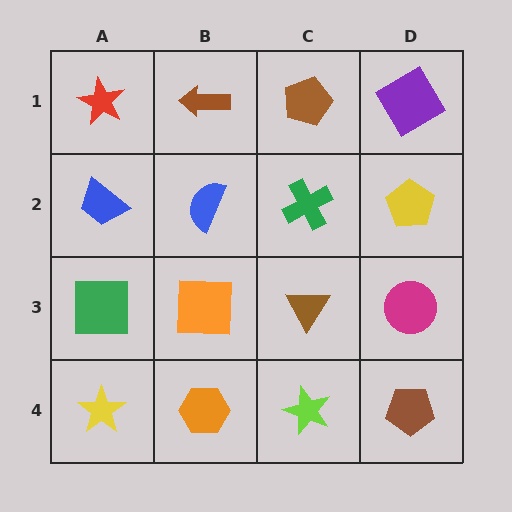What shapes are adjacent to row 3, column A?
A blue trapezoid (row 2, column A), a yellow star (row 4, column A), an orange square (row 3, column B).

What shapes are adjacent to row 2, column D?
A purple square (row 1, column D), a magenta circle (row 3, column D), a green cross (row 2, column C).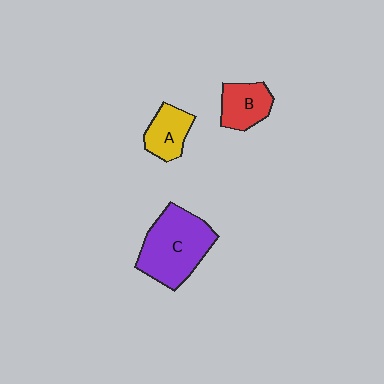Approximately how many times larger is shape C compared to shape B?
Approximately 2.0 times.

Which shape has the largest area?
Shape C (purple).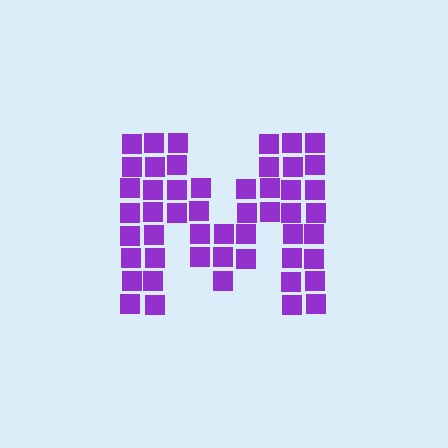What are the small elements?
The small elements are squares.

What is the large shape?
The large shape is the letter M.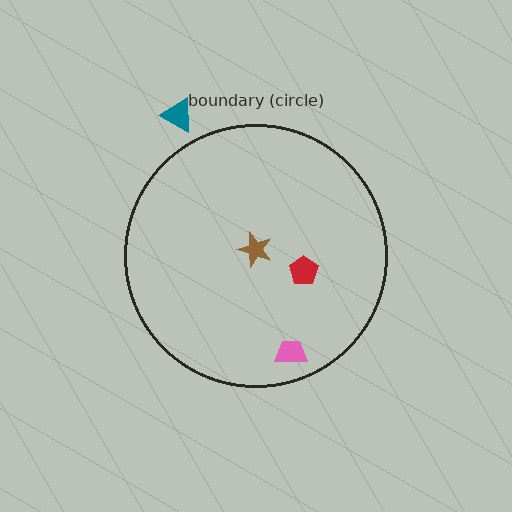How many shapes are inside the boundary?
3 inside, 1 outside.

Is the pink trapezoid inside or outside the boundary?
Inside.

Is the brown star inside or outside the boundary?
Inside.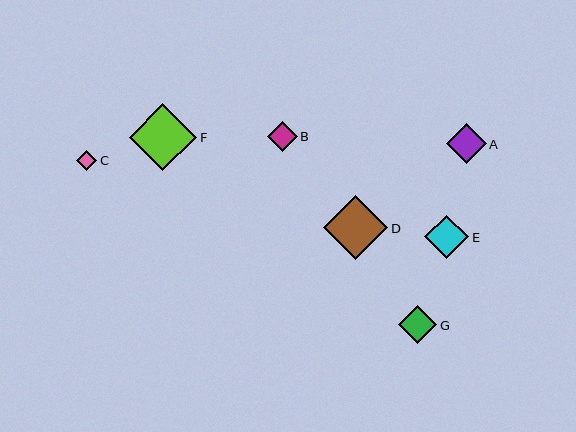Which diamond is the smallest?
Diamond C is the smallest with a size of approximately 20 pixels.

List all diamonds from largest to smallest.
From largest to smallest: F, D, E, A, G, B, C.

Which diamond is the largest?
Diamond F is the largest with a size of approximately 68 pixels.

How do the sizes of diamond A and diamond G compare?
Diamond A and diamond G are approximately the same size.